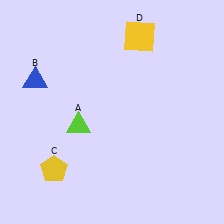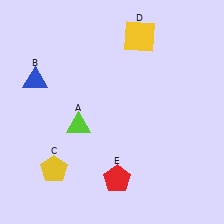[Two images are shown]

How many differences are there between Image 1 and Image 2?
There is 1 difference between the two images.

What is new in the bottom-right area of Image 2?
A red pentagon (E) was added in the bottom-right area of Image 2.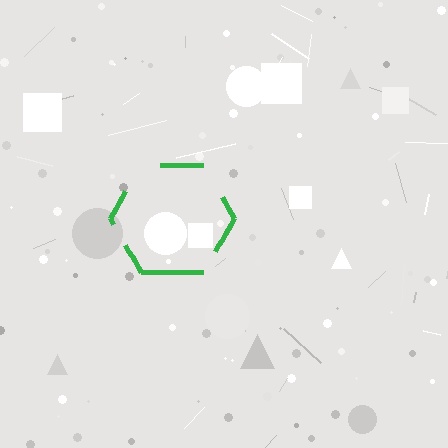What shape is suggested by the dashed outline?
The dashed outline suggests a hexagon.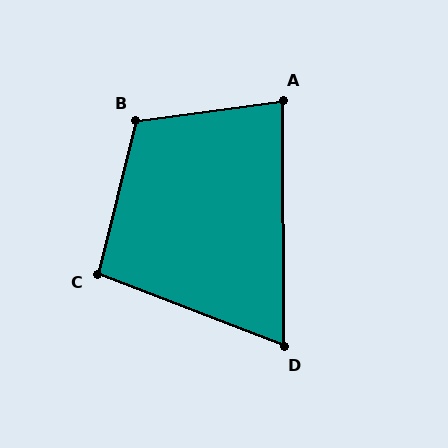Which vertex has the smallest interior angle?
D, at approximately 69 degrees.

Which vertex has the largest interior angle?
B, at approximately 111 degrees.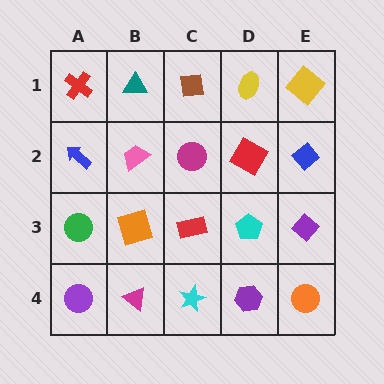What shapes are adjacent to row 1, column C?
A magenta circle (row 2, column C), a teal triangle (row 1, column B), a yellow ellipse (row 1, column D).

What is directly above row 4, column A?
A green circle.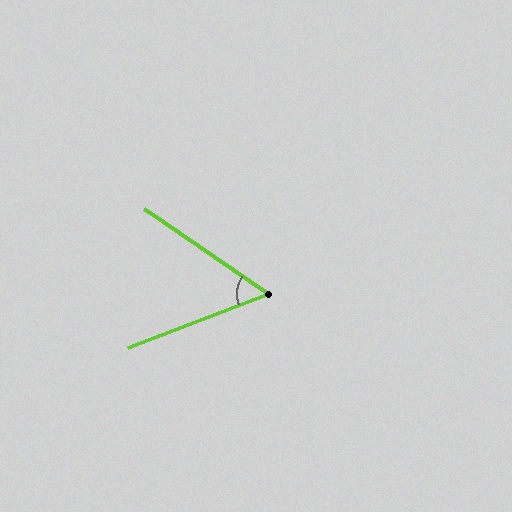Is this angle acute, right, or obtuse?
It is acute.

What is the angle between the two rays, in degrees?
Approximately 56 degrees.